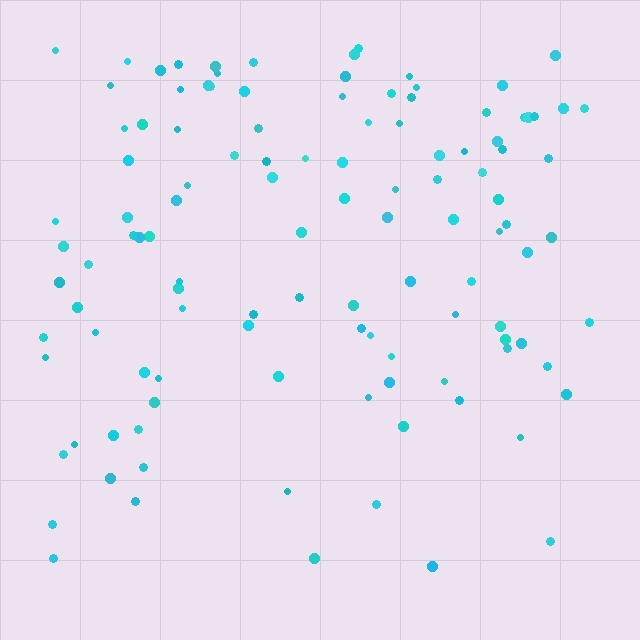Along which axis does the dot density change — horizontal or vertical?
Vertical.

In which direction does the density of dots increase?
From bottom to top, with the top side densest.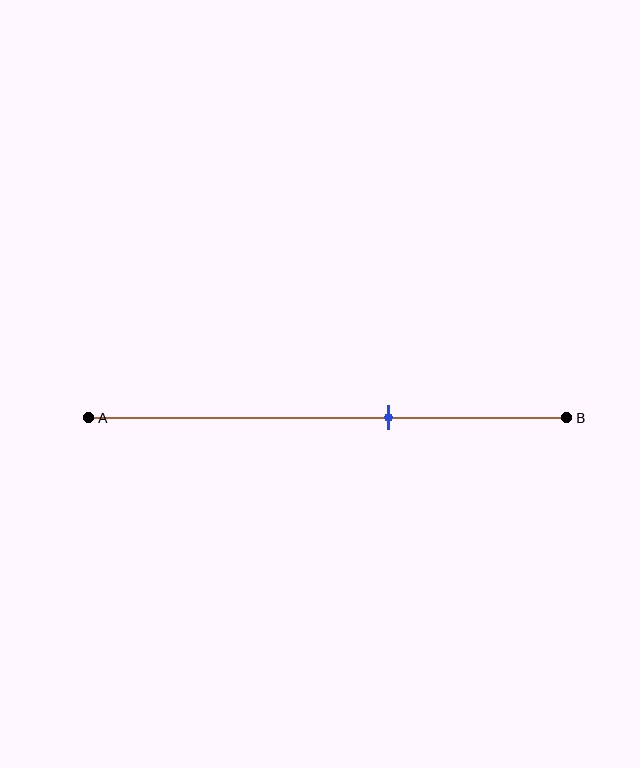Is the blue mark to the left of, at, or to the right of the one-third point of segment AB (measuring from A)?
The blue mark is to the right of the one-third point of segment AB.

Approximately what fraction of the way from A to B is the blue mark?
The blue mark is approximately 65% of the way from A to B.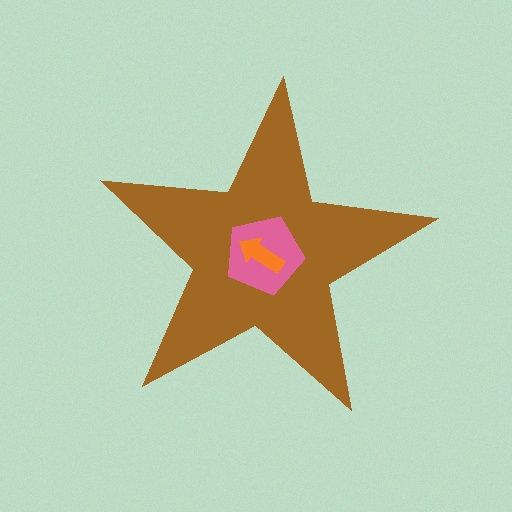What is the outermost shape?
The brown star.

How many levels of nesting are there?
3.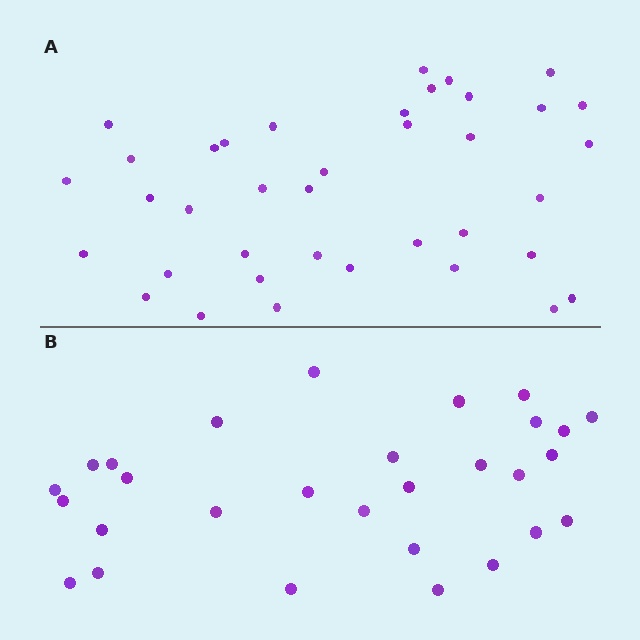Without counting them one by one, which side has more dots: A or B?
Region A (the top region) has more dots.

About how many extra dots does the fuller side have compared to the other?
Region A has roughly 8 or so more dots than region B.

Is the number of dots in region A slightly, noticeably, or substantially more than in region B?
Region A has noticeably more, but not dramatically so. The ratio is roughly 1.3 to 1.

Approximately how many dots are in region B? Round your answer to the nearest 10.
About 30 dots. (The exact count is 29, which rounds to 30.)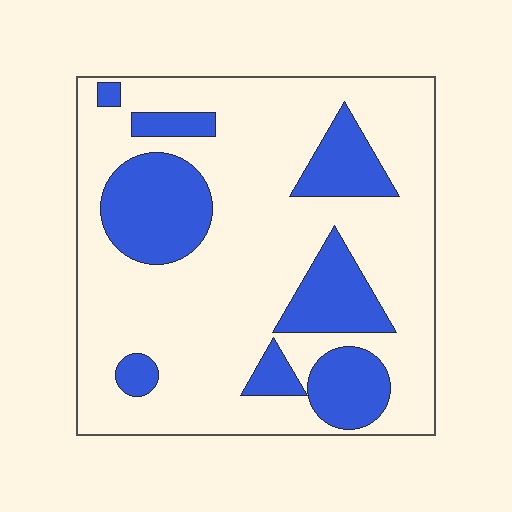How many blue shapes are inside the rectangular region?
8.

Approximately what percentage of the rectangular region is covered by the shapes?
Approximately 25%.